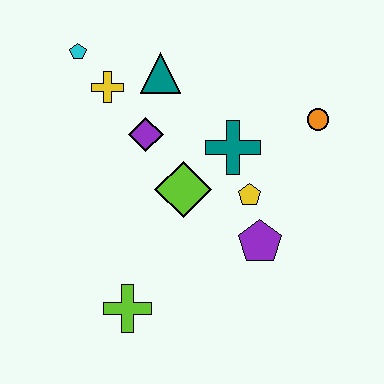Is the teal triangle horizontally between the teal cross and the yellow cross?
Yes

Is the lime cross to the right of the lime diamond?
No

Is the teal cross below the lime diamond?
No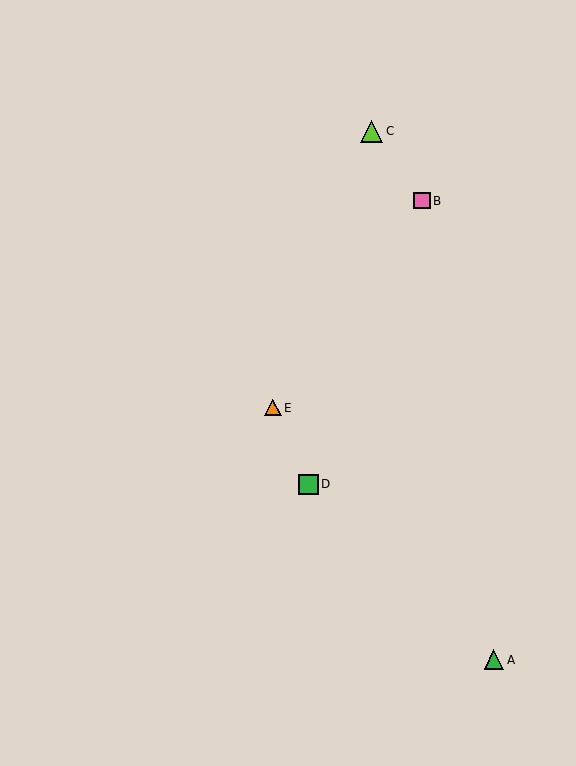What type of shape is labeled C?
Shape C is a lime triangle.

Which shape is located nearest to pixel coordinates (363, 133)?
The lime triangle (labeled C) at (372, 131) is nearest to that location.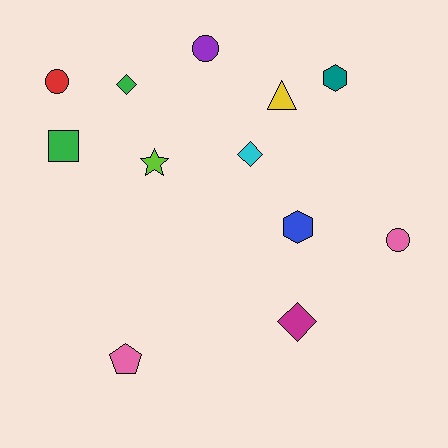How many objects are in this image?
There are 12 objects.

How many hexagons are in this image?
There are 2 hexagons.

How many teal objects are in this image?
There is 1 teal object.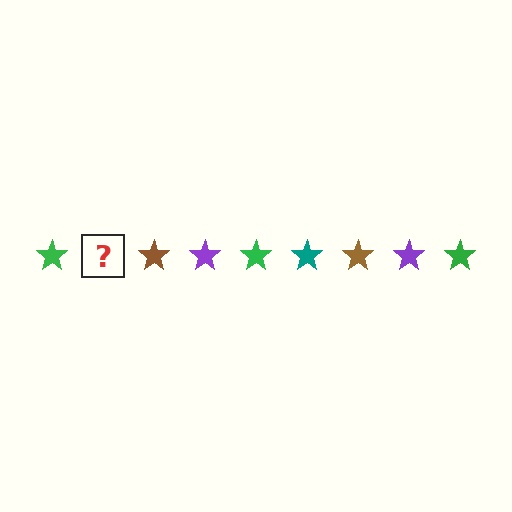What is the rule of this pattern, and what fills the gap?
The rule is that the pattern cycles through green, teal, brown, purple stars. The gap should be filled with a teal star.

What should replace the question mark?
The question mark should be replaced with a teal star.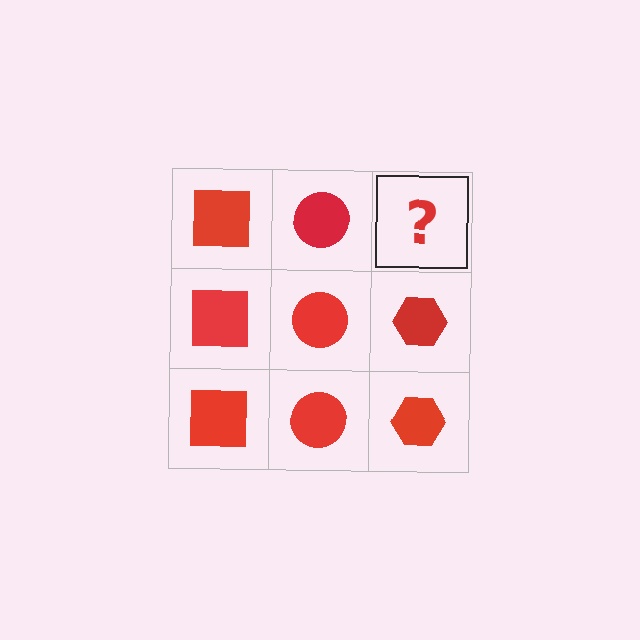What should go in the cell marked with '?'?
The missing cell should contain a red hexagon.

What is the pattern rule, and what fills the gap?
The rule is that each column has a consistent shape. The gap should be filled with a red hexagon.